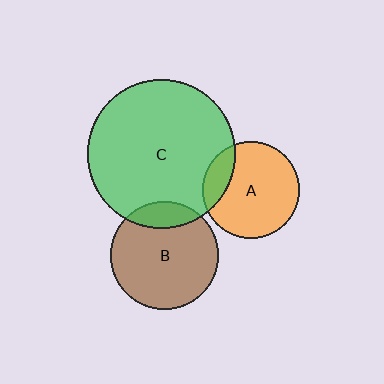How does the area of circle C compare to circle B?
Approximately 1.9 times.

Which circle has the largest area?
Circle C (green).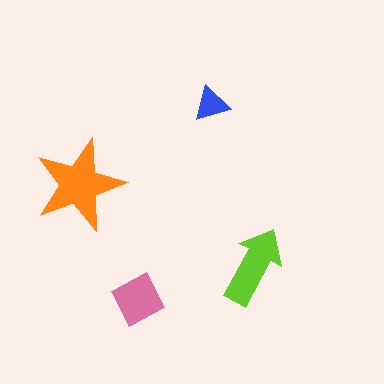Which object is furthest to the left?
The orange star is leftmost.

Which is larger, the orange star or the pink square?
The orange star.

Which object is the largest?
The orange star.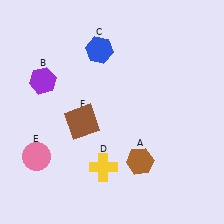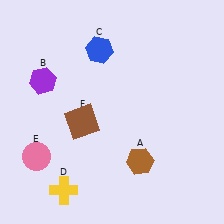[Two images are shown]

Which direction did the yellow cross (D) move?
The yellow cross (D) moved left.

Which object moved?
The yellow cross (D) moved left.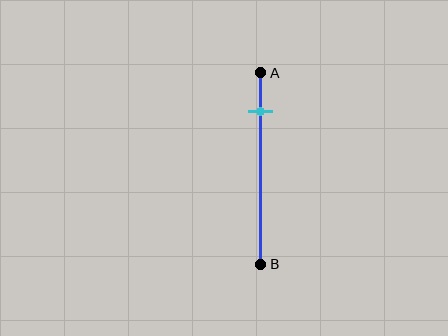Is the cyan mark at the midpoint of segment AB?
No, the mark is at about 20% from A, not at the 50% midpoint.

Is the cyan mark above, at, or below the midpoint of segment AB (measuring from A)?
The cyan mark is above the midpoint of segment AB.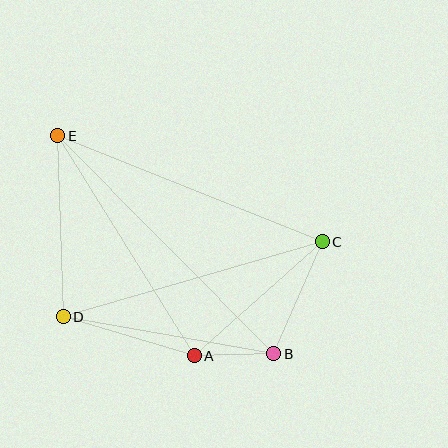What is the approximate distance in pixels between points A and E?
The distance between A and E is approximately 259 pixels.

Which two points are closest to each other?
Points A and B are closest to each other.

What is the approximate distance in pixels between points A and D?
The distance between A and D is approximately 137 pixels.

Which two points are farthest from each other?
Points B and E are farthest from each other.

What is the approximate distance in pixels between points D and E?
The distance between D and E is approximately 181 pixels.